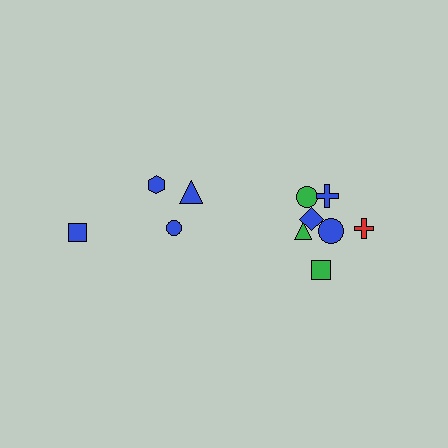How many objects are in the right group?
There are 7 objects.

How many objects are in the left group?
There are 4 objects.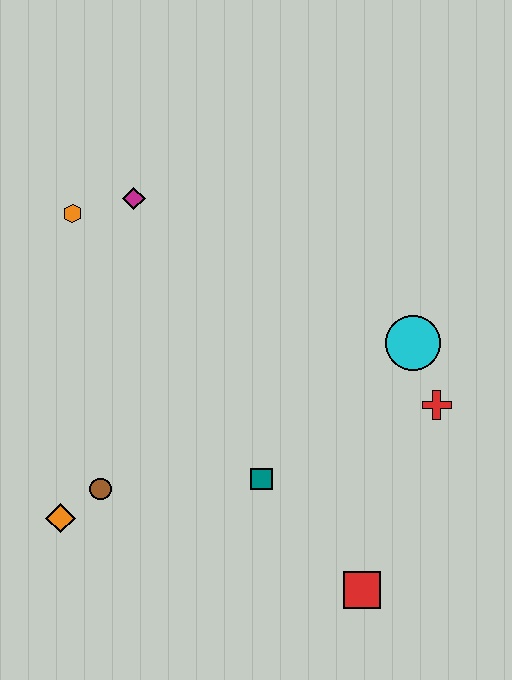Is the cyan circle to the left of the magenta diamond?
No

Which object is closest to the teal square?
The red square is closest to the teal square.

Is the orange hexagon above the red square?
Yes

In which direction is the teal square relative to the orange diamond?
The teal square is to the right of the orange diamond.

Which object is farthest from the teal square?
The orange hexagon is farthest from the teal square.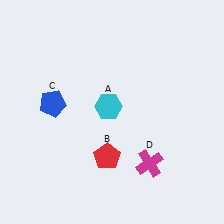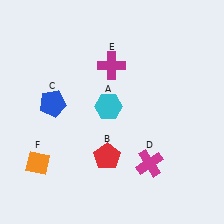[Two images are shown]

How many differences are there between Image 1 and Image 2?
There are 2 differences between the two images.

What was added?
A magenta cross (E), an orange diamond (F) were added in Image 2.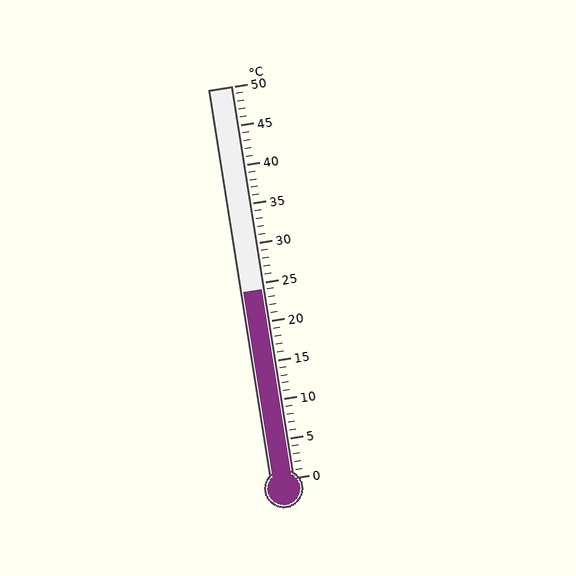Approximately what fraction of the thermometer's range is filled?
The thermometer is filled to approximately 50% of its range.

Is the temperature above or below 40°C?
The temperature is below 40°C.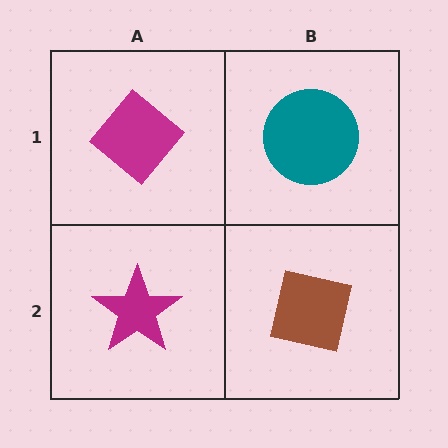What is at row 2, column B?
A brown square.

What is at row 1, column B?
A teal circle.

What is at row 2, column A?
A magenta star.